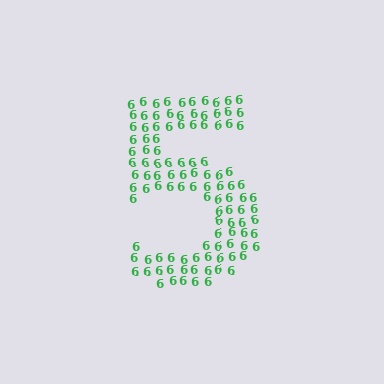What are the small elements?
The small elements are digit 6's.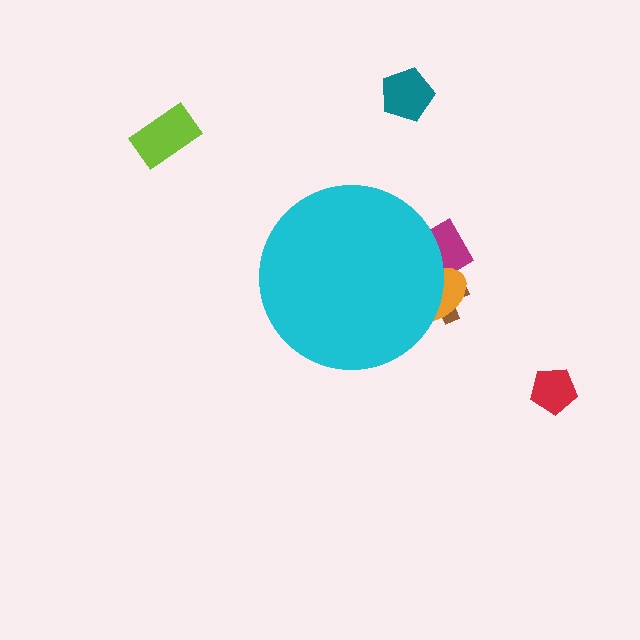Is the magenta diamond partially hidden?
Yes, the magenta diamond is partially hidden behind the cyan circle.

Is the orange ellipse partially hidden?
Yes, the orange ellipse is partially hidden behind the cyan circle.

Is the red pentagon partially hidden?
No, the red pentagon is fully visible.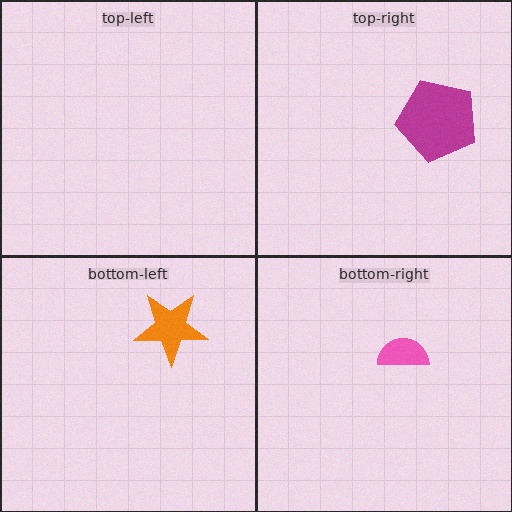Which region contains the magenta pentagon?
The top-right region.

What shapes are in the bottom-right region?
The pink semicircle.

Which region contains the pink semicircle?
The bottom-right region.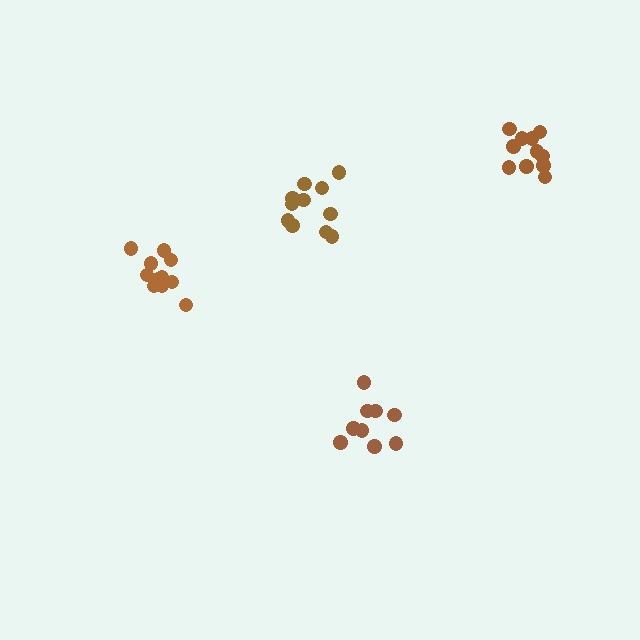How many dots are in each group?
Group 1: 12 dots, Group 2: 11 dots, Group 3: 9 dots, Group 4: 11 dots (43 total).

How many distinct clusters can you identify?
There are 4 distinct clusters.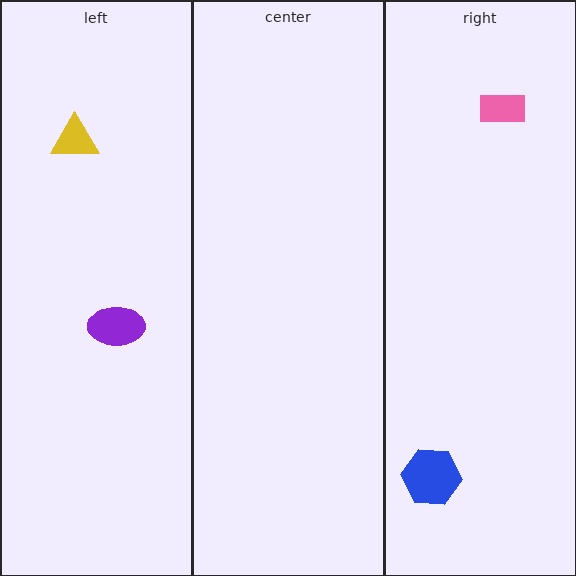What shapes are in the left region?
The yellow triangle, the purple ellipse.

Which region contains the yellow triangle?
The left region.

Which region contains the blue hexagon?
The right region.